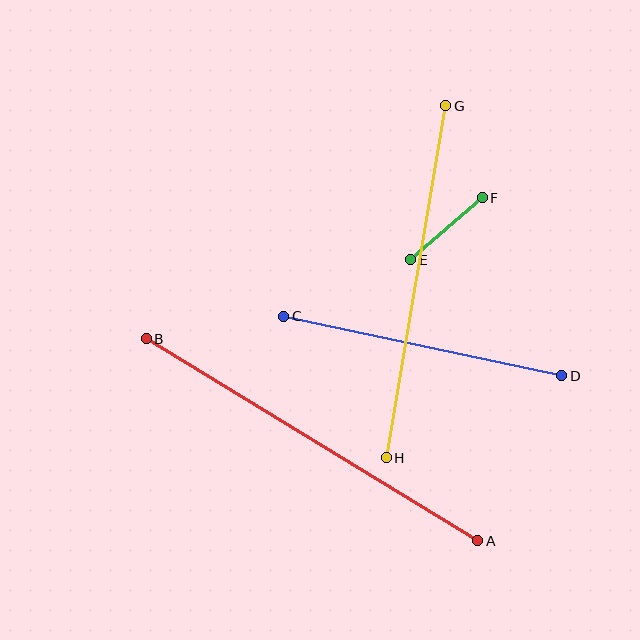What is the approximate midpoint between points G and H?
The midpoint is at approximately (416, 282) pixels.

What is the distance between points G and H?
The distance is approximately 357 pixels.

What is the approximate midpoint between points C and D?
The midpoint is at approximately (423, 346) pixels.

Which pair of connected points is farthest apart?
Points A and B are farthest apart.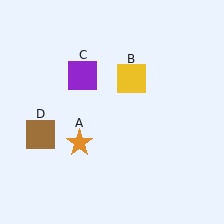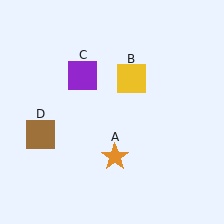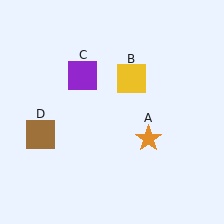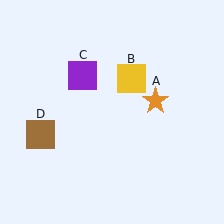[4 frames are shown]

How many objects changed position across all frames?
1 object changed position: orange star (object A).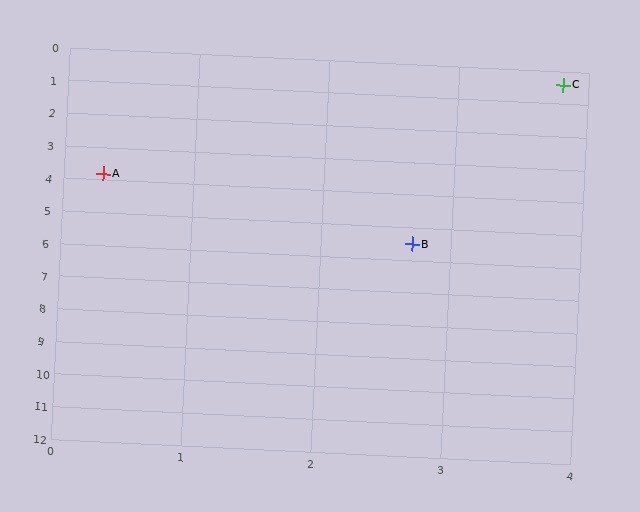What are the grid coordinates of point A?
Point A is at approximately (0.3, 3.8).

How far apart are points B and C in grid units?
Points B and C are about 5.2 grid units apart.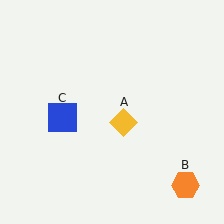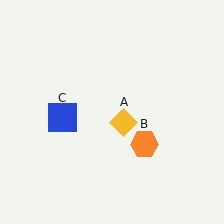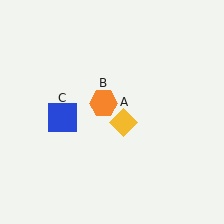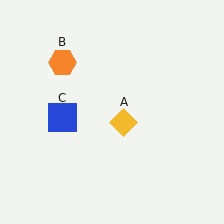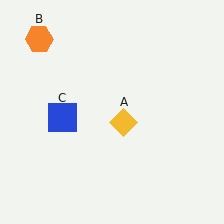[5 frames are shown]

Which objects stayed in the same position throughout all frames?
Yellow diamond (object A) and blue square (object C) remained stationary.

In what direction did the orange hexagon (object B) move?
The orange hexagon (object B) moved up and to the left.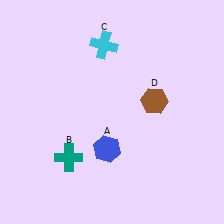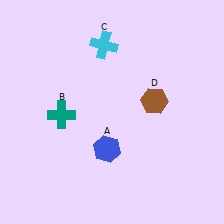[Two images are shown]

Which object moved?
The teal cross (B) moved up.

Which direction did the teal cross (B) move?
The teal cross (B) moved up.